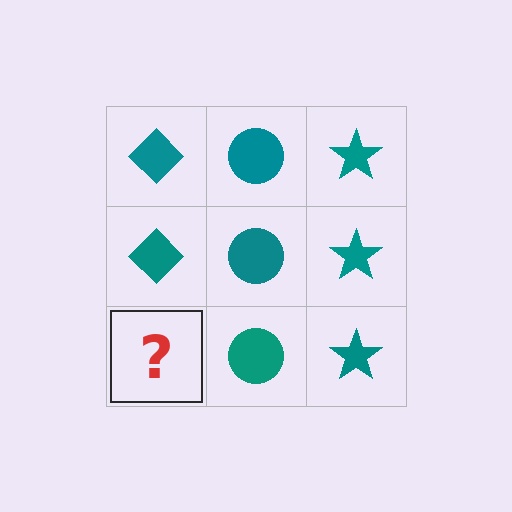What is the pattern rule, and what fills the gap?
The rule is that each column has a consistent shape. The gap should be filled with a teal diamond.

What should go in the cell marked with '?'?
The missing cell should contain a teal diamond.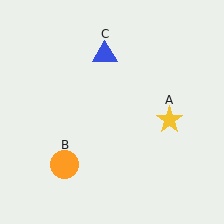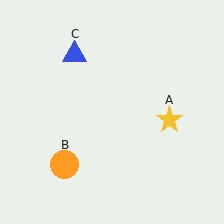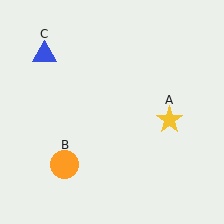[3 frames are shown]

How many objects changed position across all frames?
1 object changed position: blue triangle (object C).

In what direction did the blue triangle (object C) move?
The blue triangle (object C) moved left.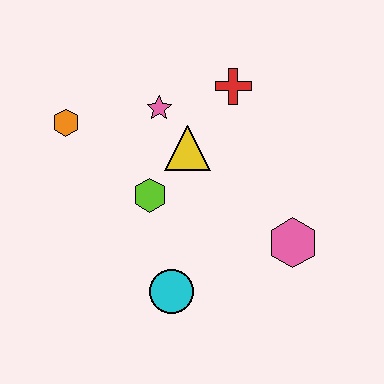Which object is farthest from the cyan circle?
The red cross is farthest from the cyan circle.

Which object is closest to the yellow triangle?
The pink star is closest to the yellow triangle.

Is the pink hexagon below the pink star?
Yes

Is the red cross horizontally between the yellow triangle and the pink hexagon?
Yes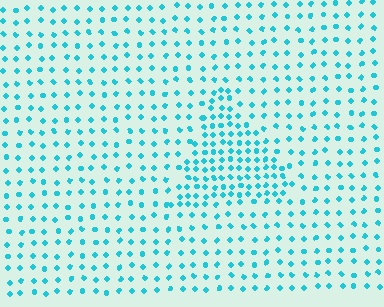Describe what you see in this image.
The image contains small cyan elements arranged at two different densities. A triangle-shaped region is visible where the elements are more densely packed than the surrounding area.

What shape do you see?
I see a triangle.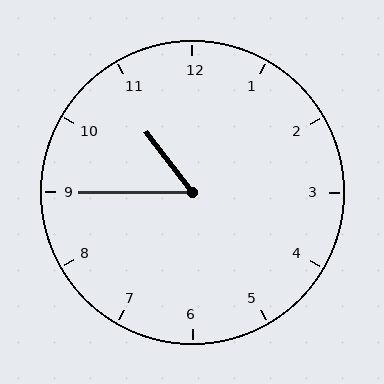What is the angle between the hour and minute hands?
Approximately 52 degrees.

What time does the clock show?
10:45.